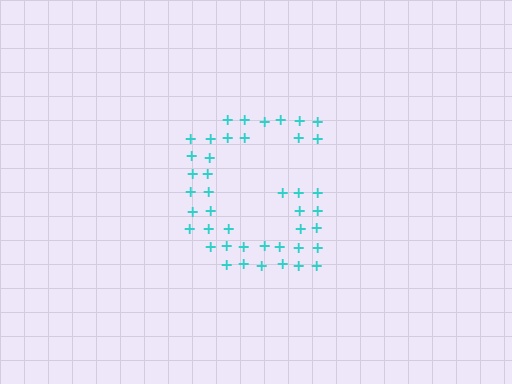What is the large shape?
The large shape is the letter G.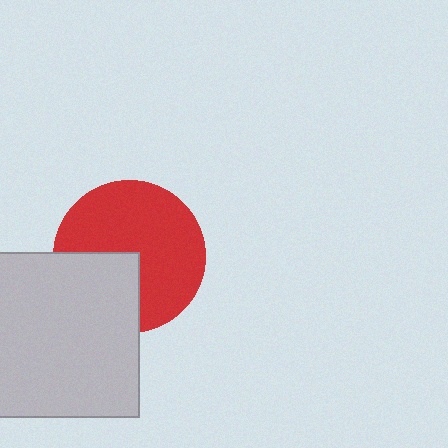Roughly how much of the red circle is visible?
Most of it is visible (roughly 68%).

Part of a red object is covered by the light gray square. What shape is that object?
It is a circle.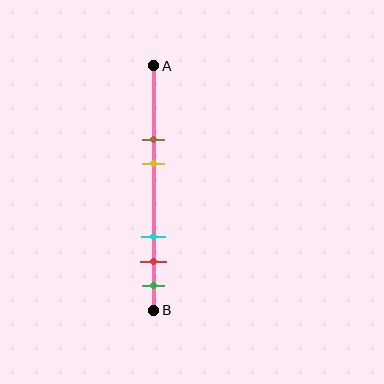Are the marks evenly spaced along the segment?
No, the marks are not evenly spaced.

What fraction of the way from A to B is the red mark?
The red mark is approximately 80% (0.8) of the way from A to B.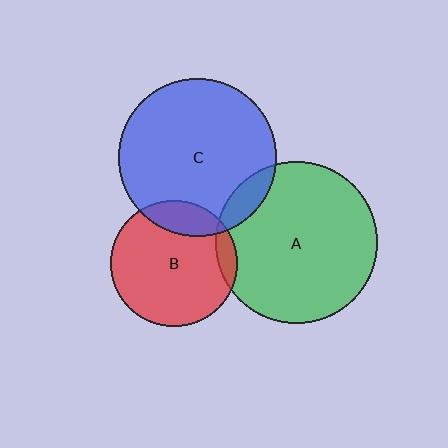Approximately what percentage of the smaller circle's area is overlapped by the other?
Approximately 15%.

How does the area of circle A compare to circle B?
Approximately 1.6 times.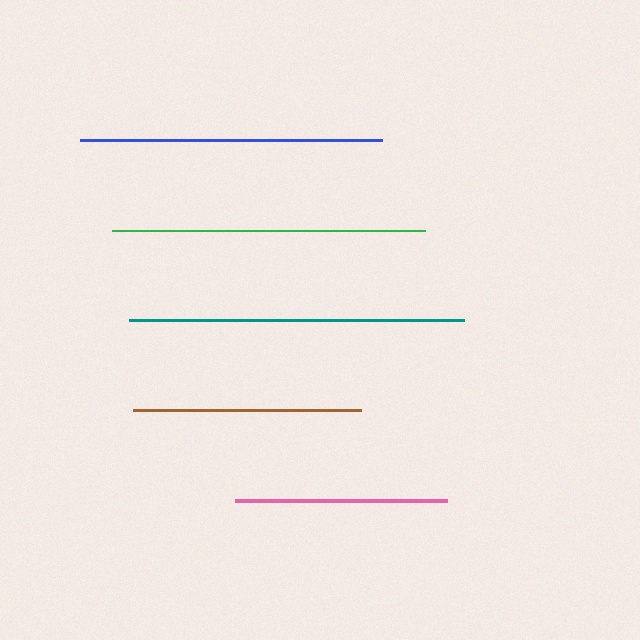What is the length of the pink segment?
The pink segment is approximately 212 pixels long.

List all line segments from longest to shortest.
From longest to shortest: teal, green, blue, brown, pink.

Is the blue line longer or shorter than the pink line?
The blue line is longer than the pink line.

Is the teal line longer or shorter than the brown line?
The teal line is longer than the brown line.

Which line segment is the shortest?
The pink line is the shortest at approximately 212 pixels.